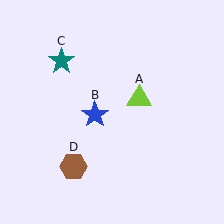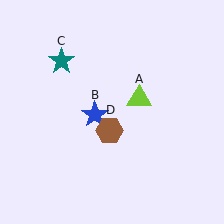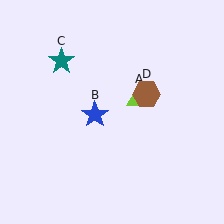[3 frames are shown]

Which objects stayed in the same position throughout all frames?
Lime triangle (object A) and blue star (object B) and teal star (object C) remained stationary.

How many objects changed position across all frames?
1 object changed position: brown hexagon (object D).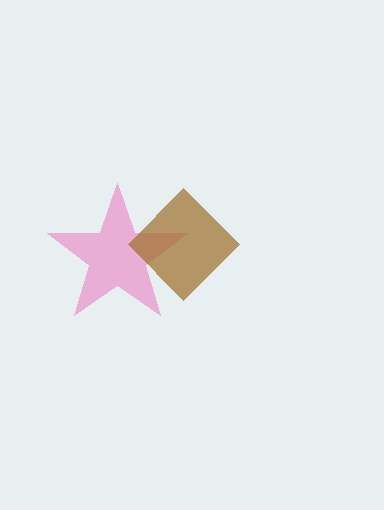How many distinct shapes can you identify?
There are 2 distinct shapes: a pink star, a brown diamond.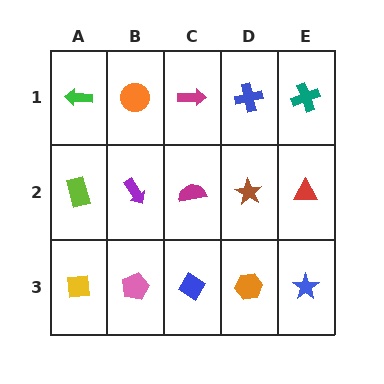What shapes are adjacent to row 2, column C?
A magenta arrow (row 1, column C), a blue diamond (row 3, column C), a purple arrow (row 2, column B), a brown star (row 2, column D).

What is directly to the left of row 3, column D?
A blue diamond.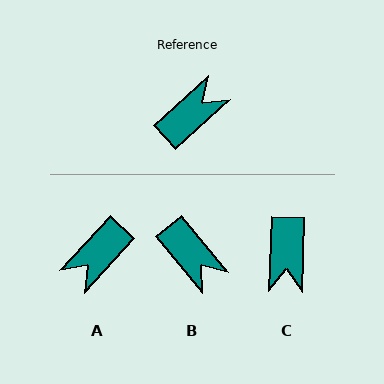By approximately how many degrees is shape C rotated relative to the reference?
Approximately 134 degrees clockwise.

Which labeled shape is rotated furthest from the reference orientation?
A, about 175 degrees away.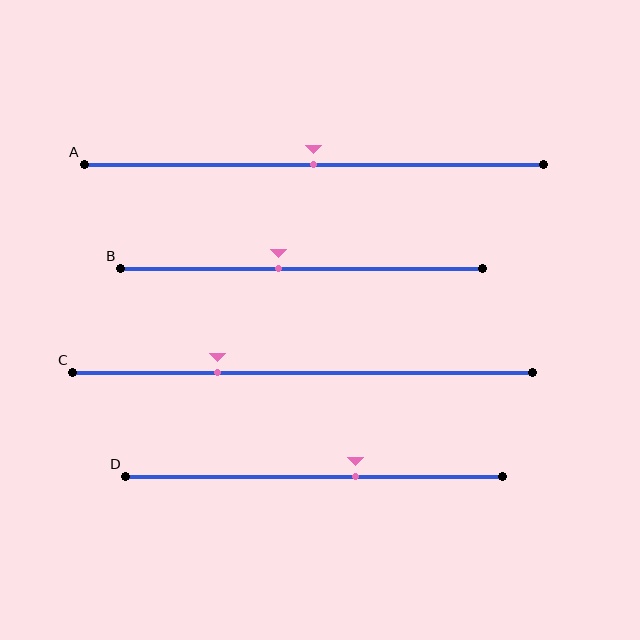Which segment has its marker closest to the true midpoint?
Segment A has its marker closest to the true midpoint.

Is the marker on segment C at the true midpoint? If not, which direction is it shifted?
No, the marker on segment C is shifted to the left by about 19% of the segment length.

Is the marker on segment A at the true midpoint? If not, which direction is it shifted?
Yes, the marker on segment A is at the true midpoint.